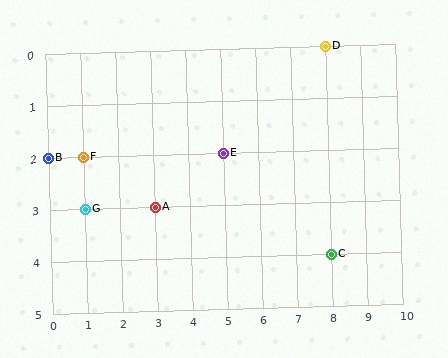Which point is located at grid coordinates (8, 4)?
Point C is at (8, 4).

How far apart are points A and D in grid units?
Points A and D are 5 columns and 3 rows apart (about 5.8 grid units diagonally).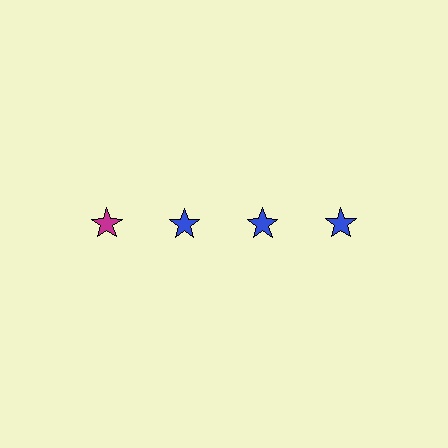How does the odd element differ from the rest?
It has a different color: magenta instead of blue.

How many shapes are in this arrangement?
There are 4 shapes arranged in a grid pattern.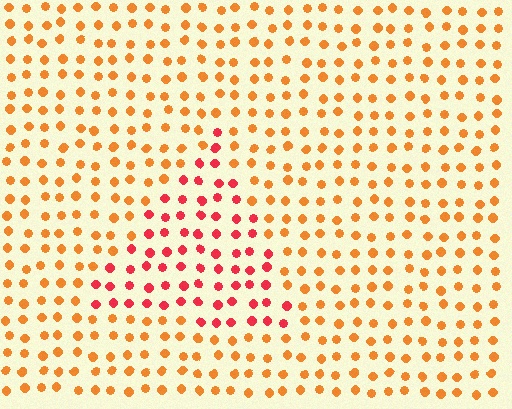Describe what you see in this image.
The image is filled with small orange elements in a uniform arrangement. A triangle-shaped region is visible where the elements are tinted to a slightly different hue, forming a subtle color boundary.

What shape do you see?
I see a triangle.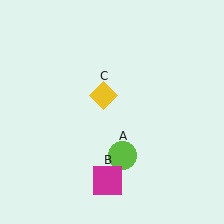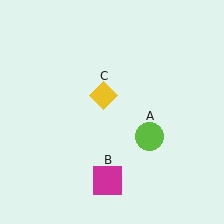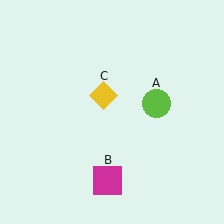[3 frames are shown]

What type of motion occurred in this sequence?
The lime circle (object A) rotated counterclockwise around the center of the scene.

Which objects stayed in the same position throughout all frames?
Magenta square (object B) and yellow diamond (object C) remained stationary.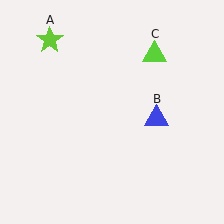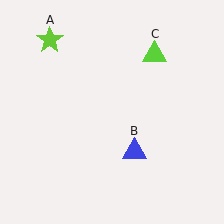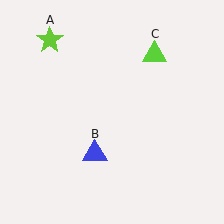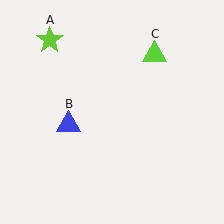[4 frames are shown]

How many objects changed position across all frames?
1 object changed position: blue triangle (object B).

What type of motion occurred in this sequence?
The blue triangle (object B) rotated clockwise around the center of the scene.